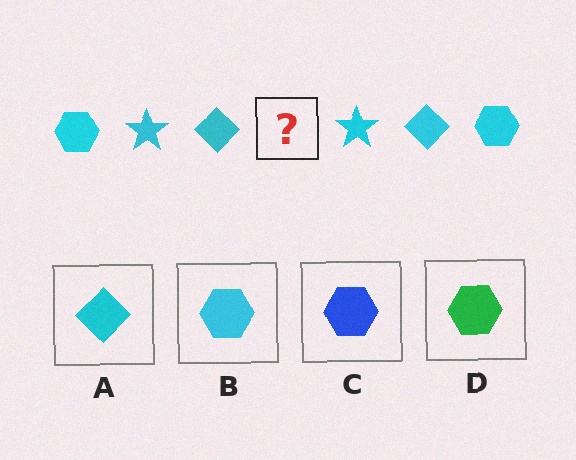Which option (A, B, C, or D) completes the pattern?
B.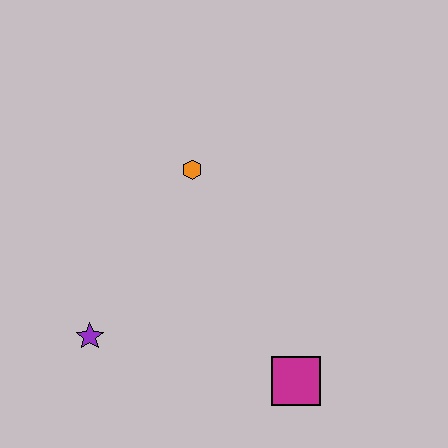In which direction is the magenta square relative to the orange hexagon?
The magenta square is below the orange hexagon.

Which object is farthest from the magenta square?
The orange hexagon is farthest from the magenta square.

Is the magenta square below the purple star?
Yes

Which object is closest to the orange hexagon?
The purple star is closest to the orange hexagon.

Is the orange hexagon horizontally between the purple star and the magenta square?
Yes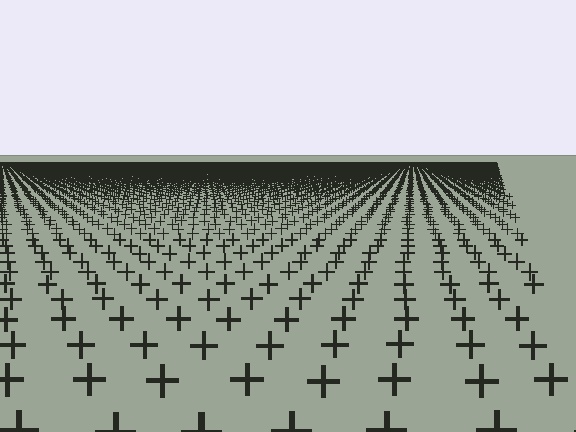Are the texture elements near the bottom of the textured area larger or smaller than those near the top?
Larger. Near the bottom, elements are closer to the viewer and appear at a bigger on-screen size.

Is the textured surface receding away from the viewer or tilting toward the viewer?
The surface is receding away from the viewer. Texture elements get smaller and denser toward the top.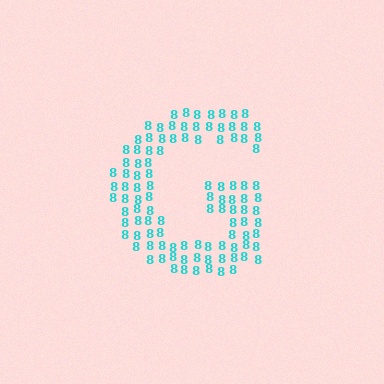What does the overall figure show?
The overall figure shows the letter G.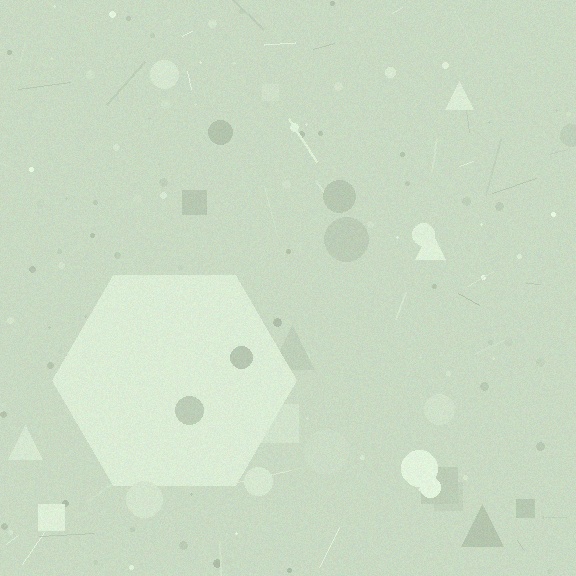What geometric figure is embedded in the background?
A hexagon is embedded in the background.